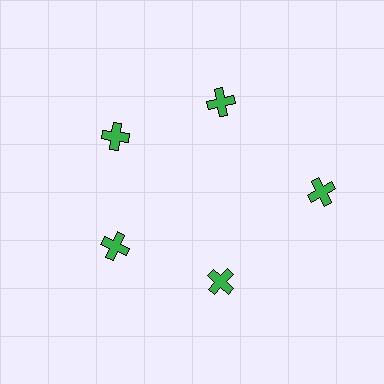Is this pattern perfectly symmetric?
No. The 5 green crosses are arranged in a ring, but one element near the 3 o'clock position is pushed outward from the center, breaking the 5-fold rotational symmetry.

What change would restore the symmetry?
The symmetry would be restored by moving it inward, back onto the ring so that all 5 crosses sit at equal angles and equal distance from the center.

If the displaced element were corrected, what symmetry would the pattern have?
It would have 5-fold rotational symmetry — the pattern would map onto itself every 72 degrees.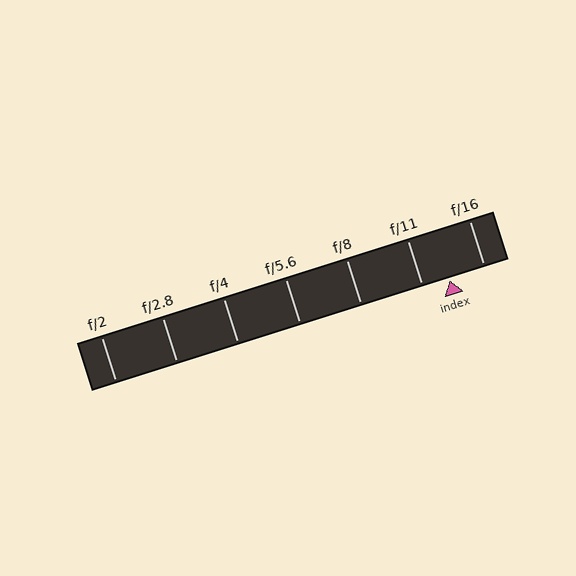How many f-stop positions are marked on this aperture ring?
There are 7 f-stop positions marked.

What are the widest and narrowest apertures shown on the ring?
The widest aperture shown is f/2 and the narrowest is f/16.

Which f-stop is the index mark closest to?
The index mark is closest to f/11.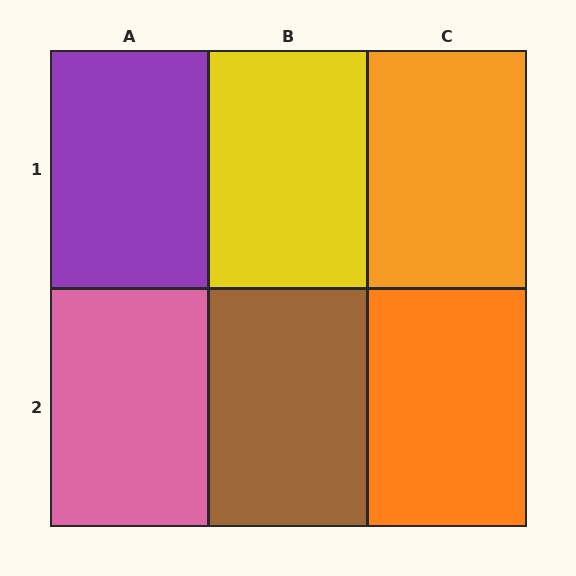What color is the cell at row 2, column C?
Orange.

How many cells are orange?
2 cells are orange.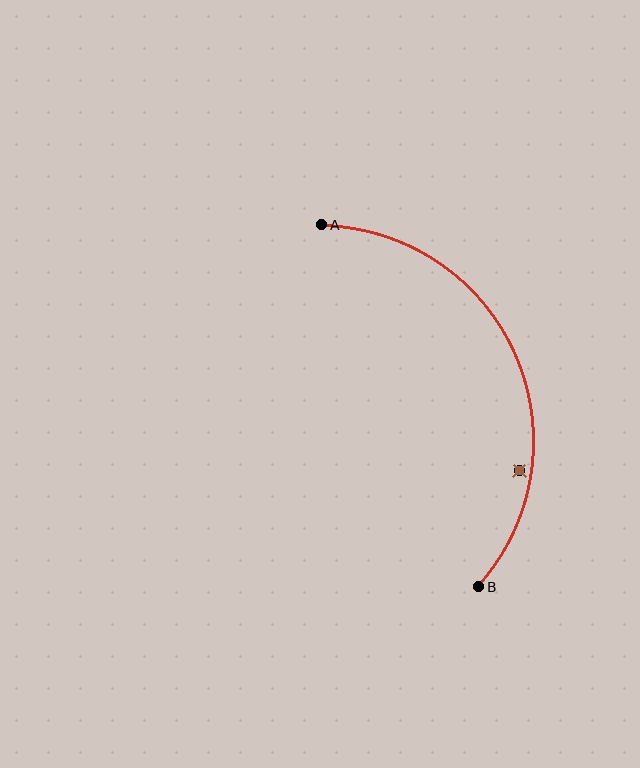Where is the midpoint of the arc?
The arc midpoint is the point on the curve farthest from the straight line joining A and B. It sits to the right of that line.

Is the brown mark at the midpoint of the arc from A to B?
No — the brown mark does not lie on the arc at all. It sits slightly inside the curve.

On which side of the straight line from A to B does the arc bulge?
The arc bulges to the right of the straight line connecting A and B.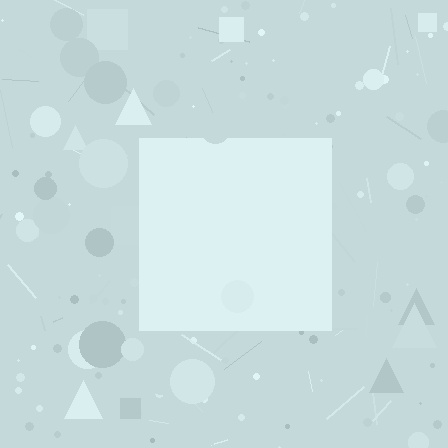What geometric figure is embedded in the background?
A square is embedded in the background.